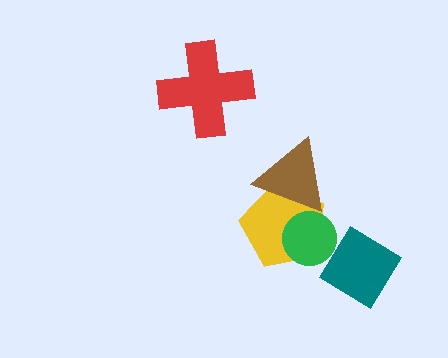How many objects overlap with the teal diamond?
0 objects overlap with the teal diamond.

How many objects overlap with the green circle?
2 objects overlap with the green circle.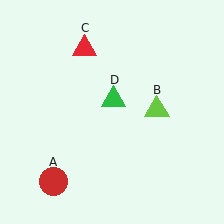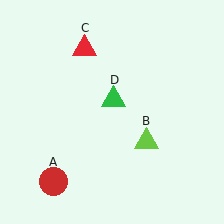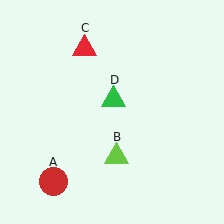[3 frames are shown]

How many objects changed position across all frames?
1 object changed position: lime triangle (object B).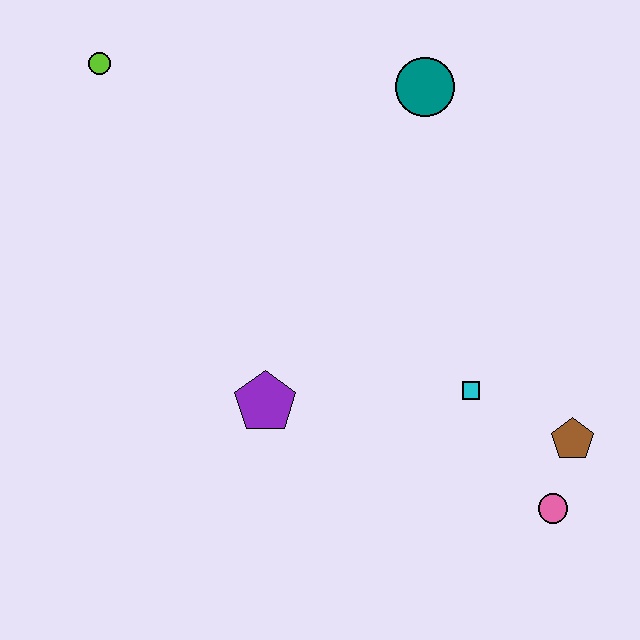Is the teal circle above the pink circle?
Yes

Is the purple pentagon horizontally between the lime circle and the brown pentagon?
Yes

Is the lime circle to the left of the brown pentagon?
Yes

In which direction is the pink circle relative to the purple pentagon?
The pink circle is to the right of the purple pentagon.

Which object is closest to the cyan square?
The brown pentagon is closest to the cyan square.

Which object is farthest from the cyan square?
The lime circle is farthest from the cyan square.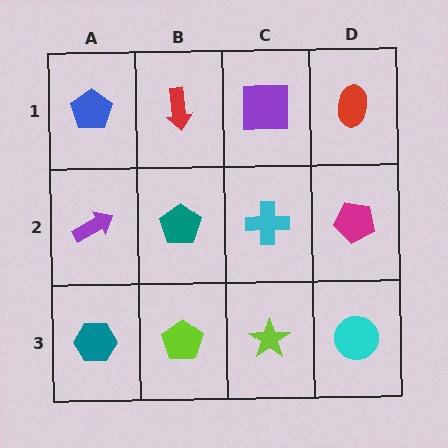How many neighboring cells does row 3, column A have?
2.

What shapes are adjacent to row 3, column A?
A purple arrow (row 2, column A), a lime pentagon (row 3, column B).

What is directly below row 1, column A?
A purple arrow.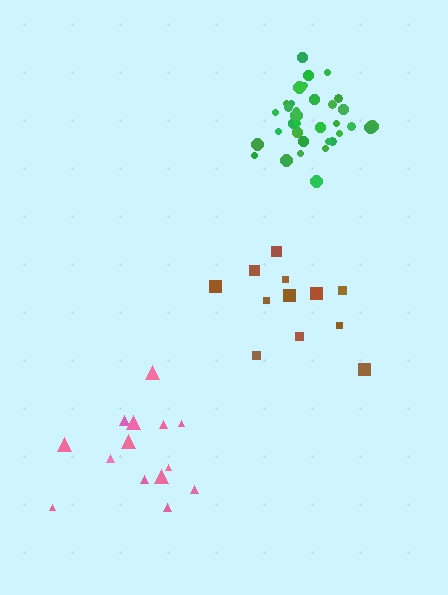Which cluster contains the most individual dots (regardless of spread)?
Green (35).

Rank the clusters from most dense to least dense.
green, pink, brown.